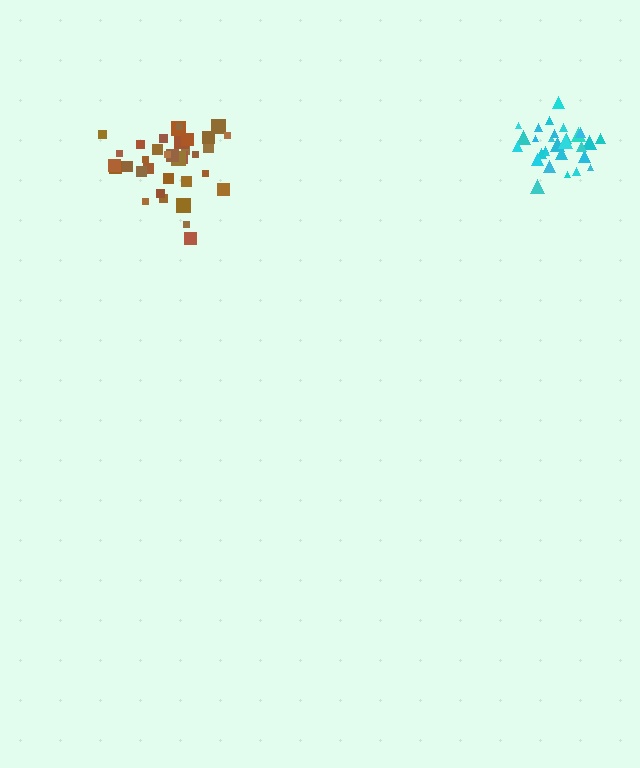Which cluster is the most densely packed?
Cyan.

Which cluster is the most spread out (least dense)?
Brown.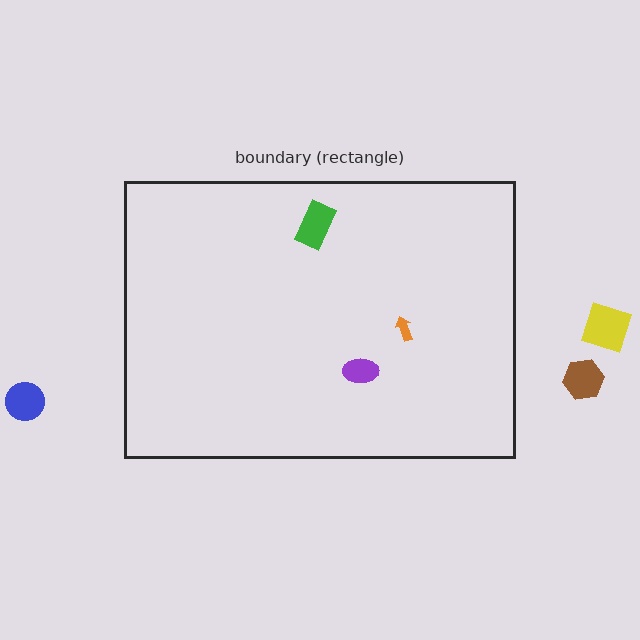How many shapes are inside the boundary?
3 inside, 3 outside.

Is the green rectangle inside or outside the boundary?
Inside.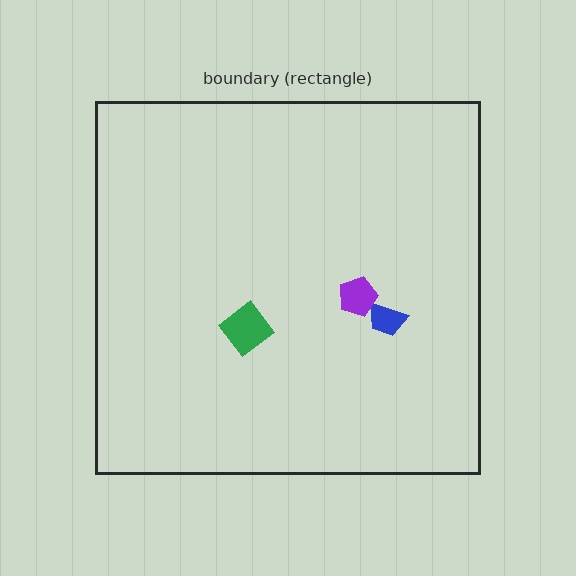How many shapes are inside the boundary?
3 inside, 0 outside.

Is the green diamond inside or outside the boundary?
Inside.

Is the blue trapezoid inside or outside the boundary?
Inside.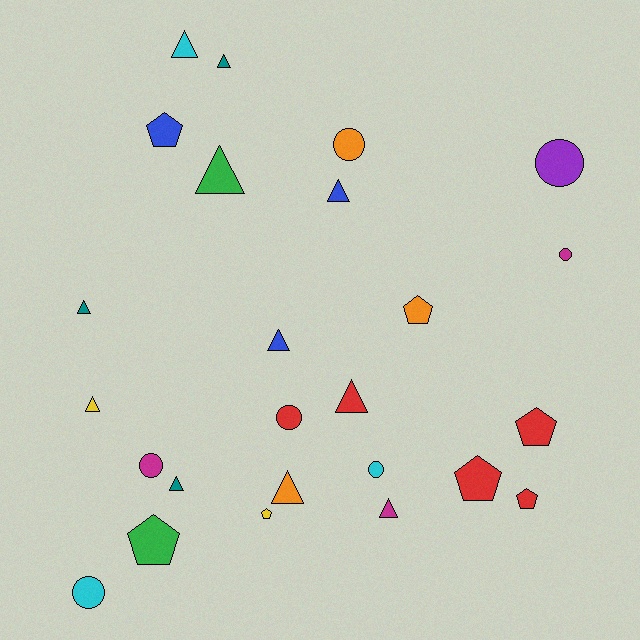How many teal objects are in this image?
There are 3 teal objects.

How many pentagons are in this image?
There are 7 pentagons.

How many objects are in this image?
There are 25 objects.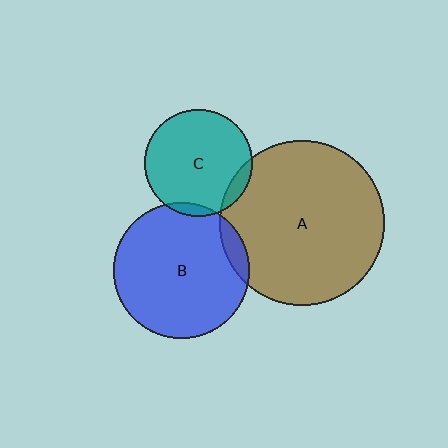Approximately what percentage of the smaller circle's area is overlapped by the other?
Approximately 10%.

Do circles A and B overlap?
Yes.